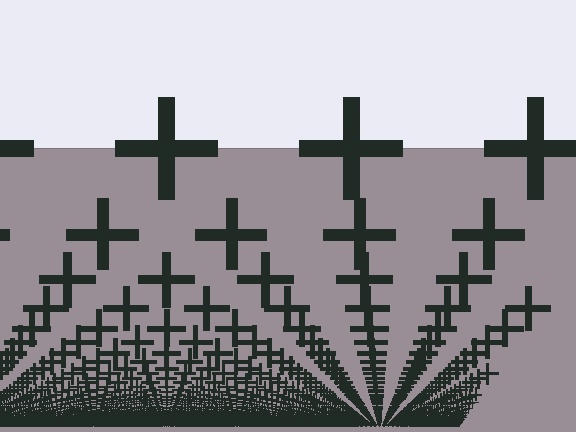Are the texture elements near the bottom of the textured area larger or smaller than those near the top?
Smaller. The gradient is inverted — elements near the bottom are smaller and denser.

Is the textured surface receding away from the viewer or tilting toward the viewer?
The surface appears to tilt toward the viewer. Texture elements get larger and sparser toward the top.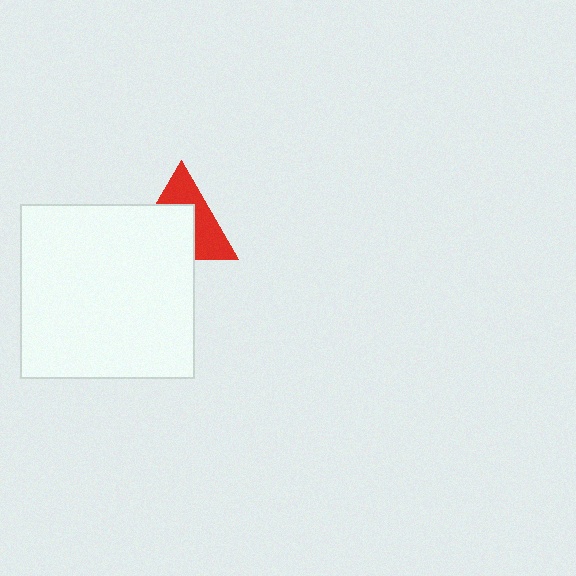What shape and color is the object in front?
The object in front is a white square.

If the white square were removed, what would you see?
You would see the complete red triangle.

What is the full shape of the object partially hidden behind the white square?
The partially hidden object is a red triangle.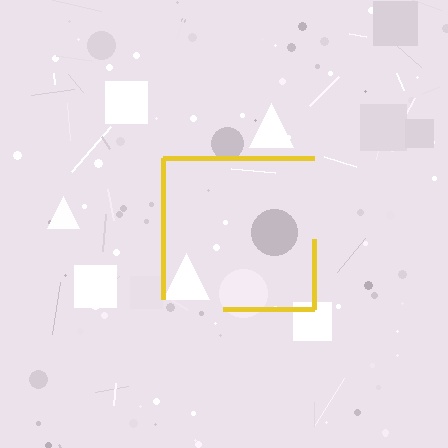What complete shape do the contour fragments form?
The contour fragments form a square.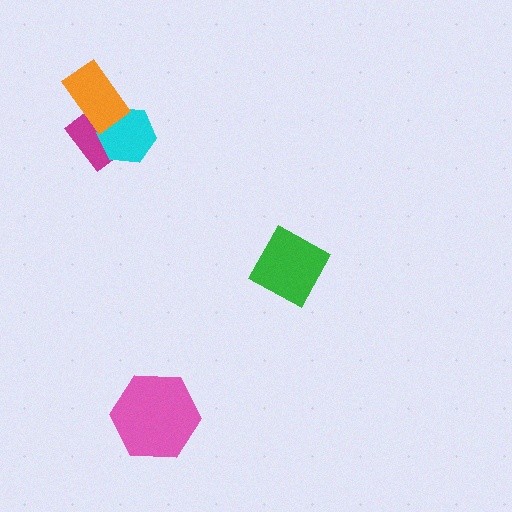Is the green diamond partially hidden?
No, no other shape covers it.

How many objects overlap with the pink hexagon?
0 objects overlap with the pink hexagon.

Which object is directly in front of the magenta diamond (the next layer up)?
The cyan hexagon is directly in front of the magenta diamond.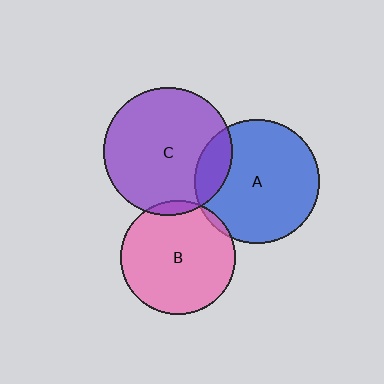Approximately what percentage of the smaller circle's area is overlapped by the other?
Approximately 15%.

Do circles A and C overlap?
Yes.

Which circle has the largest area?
Circle C (purple).